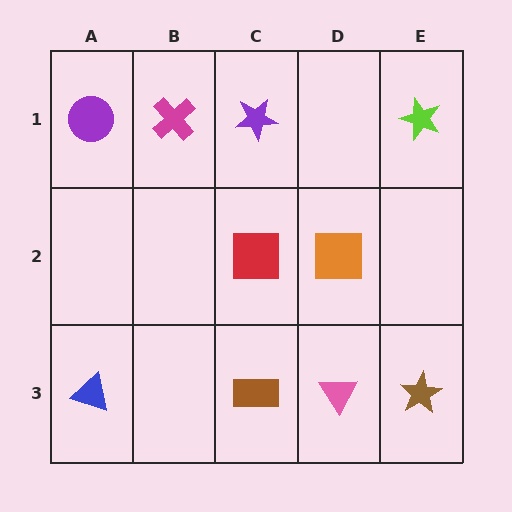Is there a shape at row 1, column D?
No, that cell is empty.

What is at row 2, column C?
A red square.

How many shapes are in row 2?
2 shapes.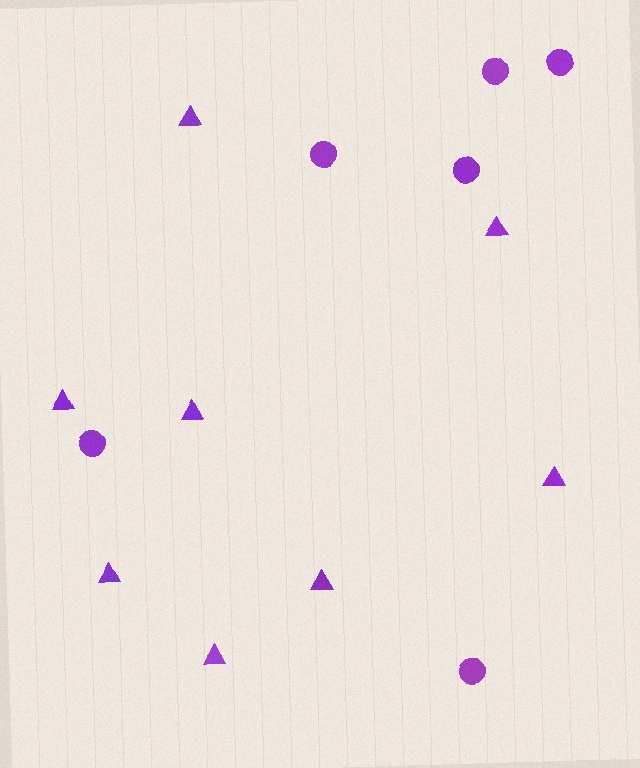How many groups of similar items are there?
There are 2 groups: one group of circles (6) and one group of triangles (8).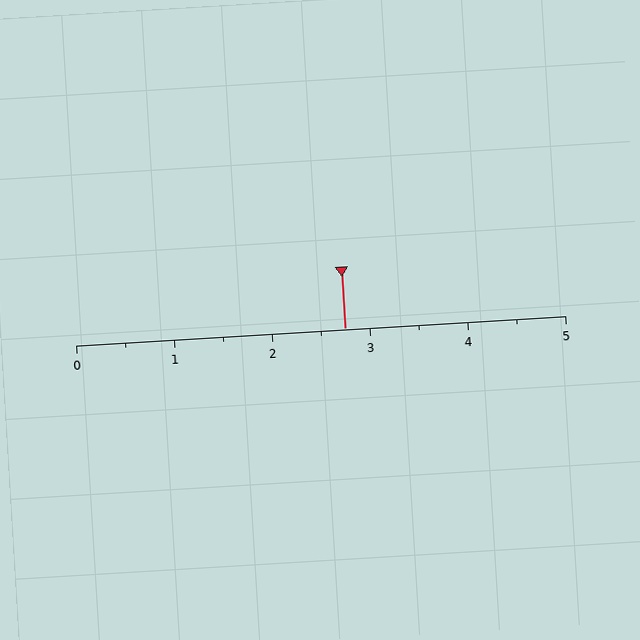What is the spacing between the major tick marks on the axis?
The major ticks are spaced 1 apart.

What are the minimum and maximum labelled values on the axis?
The axis runs from 0 to 5.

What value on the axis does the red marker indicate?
The marker indicates approximately 2.8.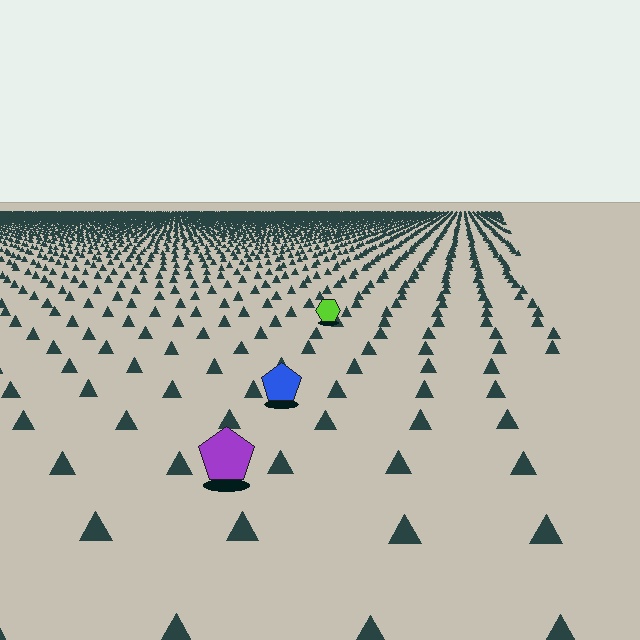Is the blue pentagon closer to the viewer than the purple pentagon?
No. The purple pentagon is closer — you can tell from the texture gradient: the ground texture is coarser near it.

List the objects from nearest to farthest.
From nearest to farthest: the purple pentagon, the blue pentagon, the lime hexagon.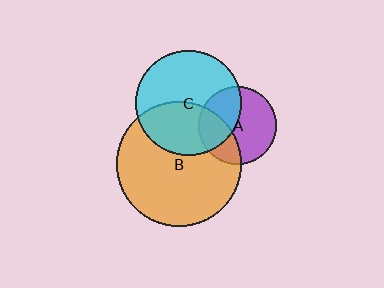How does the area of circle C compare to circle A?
Approximately 1.8 times.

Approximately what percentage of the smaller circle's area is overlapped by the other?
Approximately 30%.